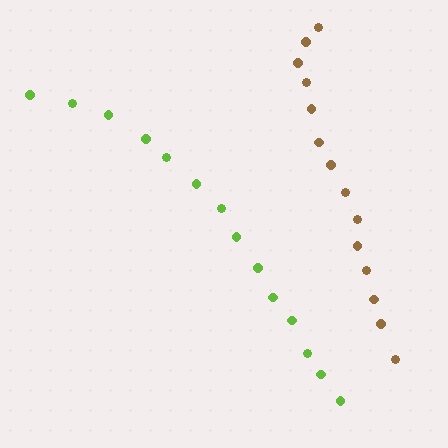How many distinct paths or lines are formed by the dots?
There are 2 distinct paths.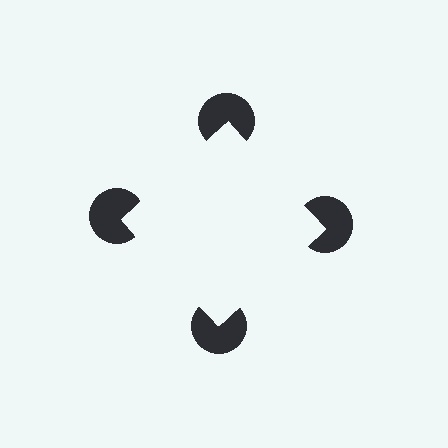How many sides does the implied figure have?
4 sides.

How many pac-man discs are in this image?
There are 4 — one at each vertex of the illusory square.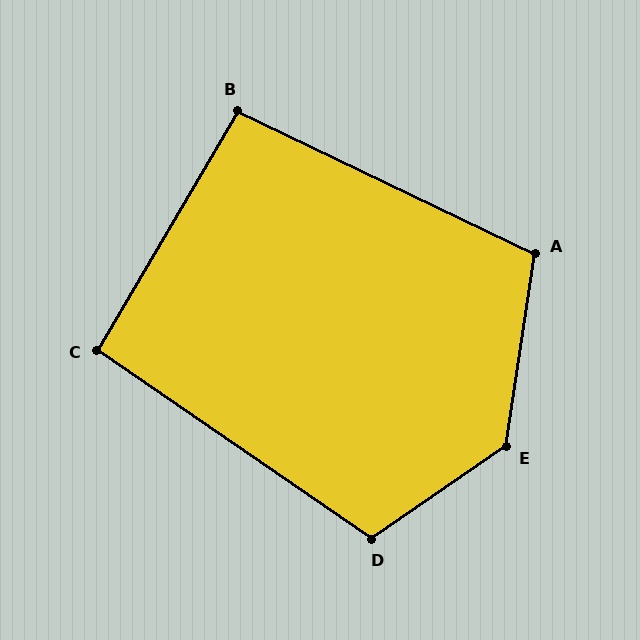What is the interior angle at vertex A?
Approximately 107 degrees (obtuse).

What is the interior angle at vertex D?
Approximately 111 degrees (obtuse).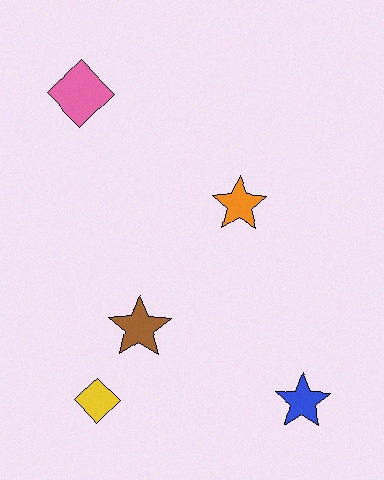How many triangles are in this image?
There are no triangles.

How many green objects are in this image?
There are no green objects.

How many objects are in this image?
There are 5 objects.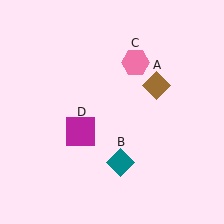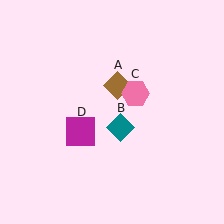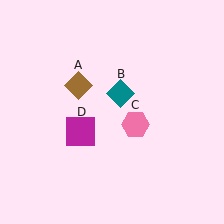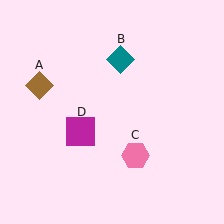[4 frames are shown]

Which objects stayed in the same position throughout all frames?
Magenta square (object D) remained stationary.